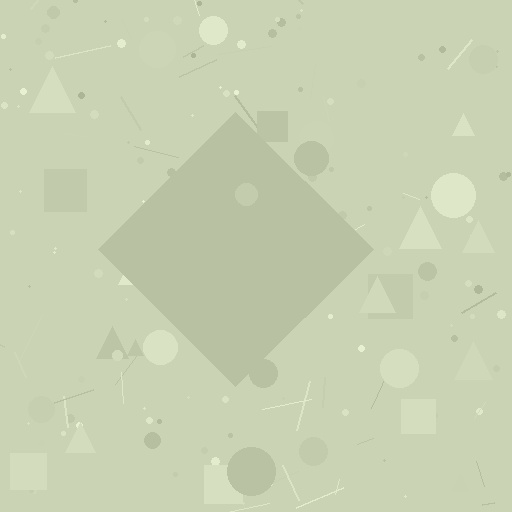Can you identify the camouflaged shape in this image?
The camouflaged shape is a diamond.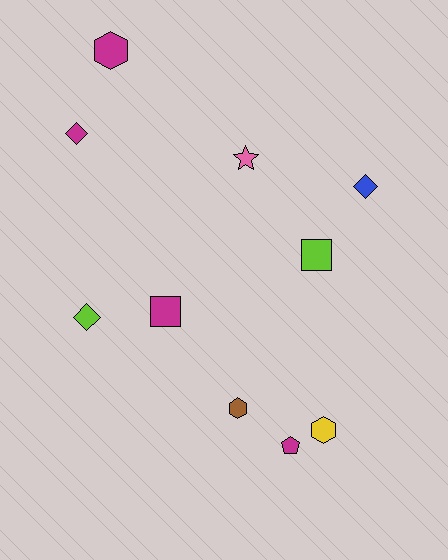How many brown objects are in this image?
There is 1 brown object.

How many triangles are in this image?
There are no triangles.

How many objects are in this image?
There are 10 objects.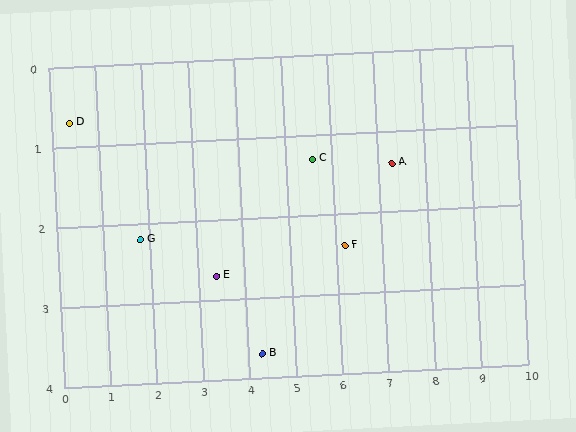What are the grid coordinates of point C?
Point C is at approximately (5.6, 1.3).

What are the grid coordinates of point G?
Point G is at approximately (1.8, 2.2).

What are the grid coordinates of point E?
Point E is at approximately (3.4, 2.7).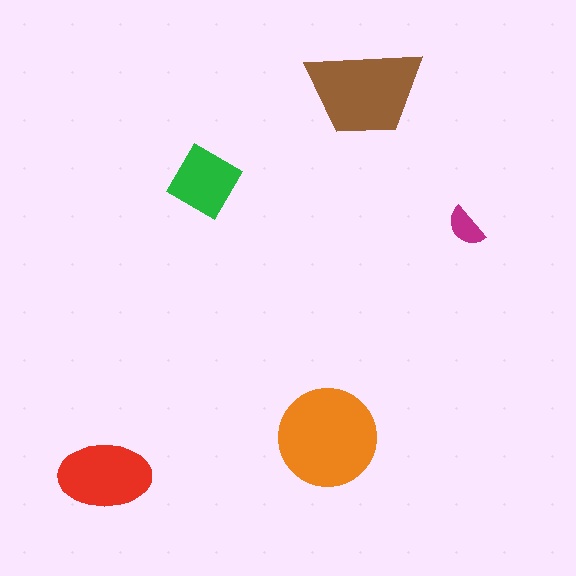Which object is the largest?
The orange circle.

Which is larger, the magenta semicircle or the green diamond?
The green diamond.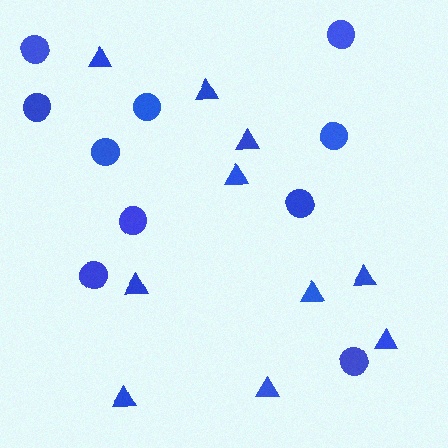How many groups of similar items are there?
There are 2 groups: one group of circles (10) and one group of triangles (10).